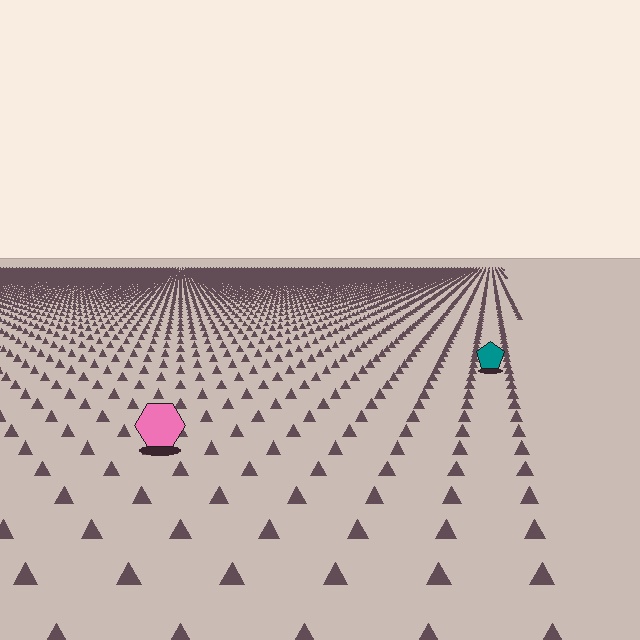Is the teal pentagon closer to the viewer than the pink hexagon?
No. The pink hexagon is closer — you can tell from the texture gradient: the ground texture is coarser near it.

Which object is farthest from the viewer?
The teal pentagon is farthest from the viewer. It appears smaller and the ground texture around it is denser.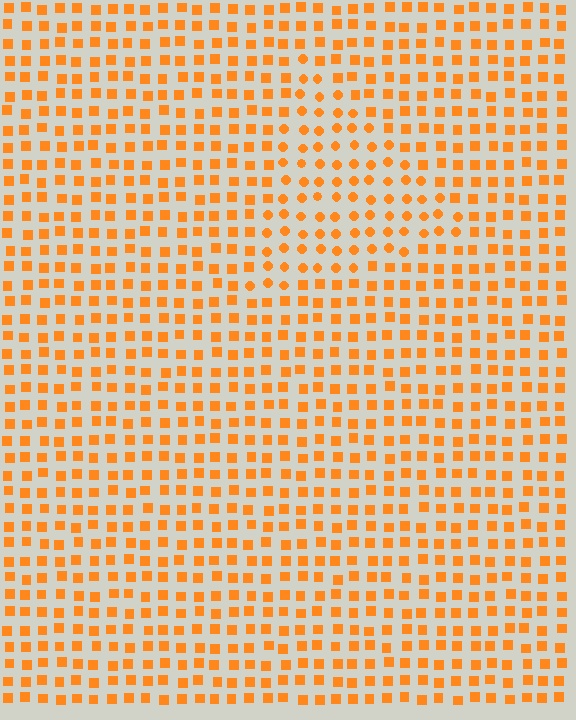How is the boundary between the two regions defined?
The boundary is defined by a change in element shape: circles inside vs. squares outside. All elements share the same color and spacing.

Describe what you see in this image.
The image is filled with small orange elements arranged in a uniform grid. A triangle-shaped region contains circles, while the surrounding area contains squares. The boundary is defined purely by the change in element shape.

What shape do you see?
I see a triangle.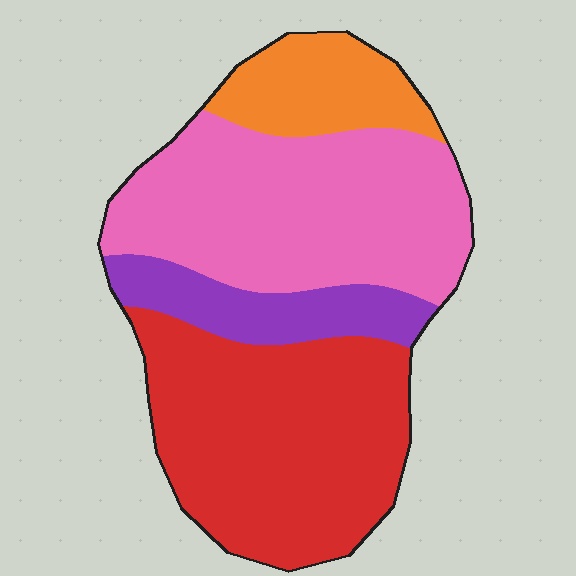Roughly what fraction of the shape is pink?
Pink takes up about three eighths (3/8) of the shape.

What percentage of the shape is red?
Red takes up between a quarter and a half of the shape.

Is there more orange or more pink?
Pink.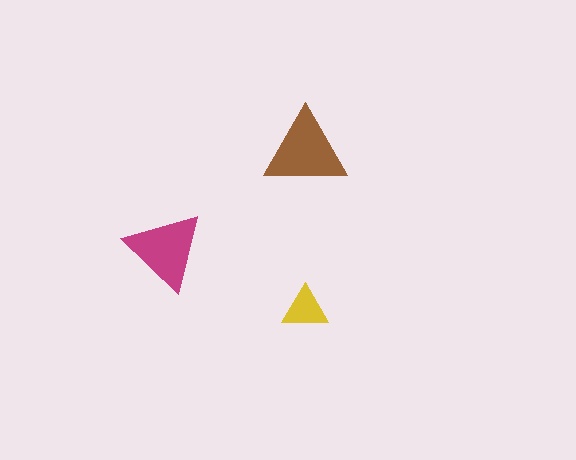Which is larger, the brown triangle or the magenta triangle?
The brown one.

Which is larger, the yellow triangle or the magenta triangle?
The magenta one.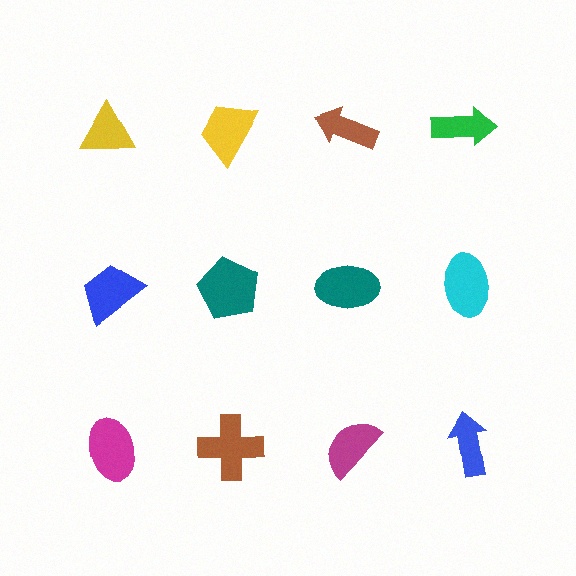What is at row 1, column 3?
A brown arrow.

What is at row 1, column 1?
A yellow triangle.